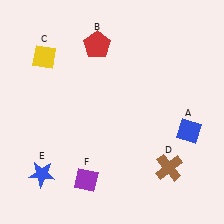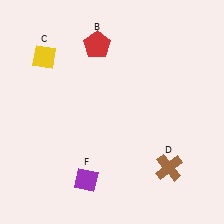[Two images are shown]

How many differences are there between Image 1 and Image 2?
There are 2 differences between the two images.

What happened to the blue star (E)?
The blue star (E) was removed in Image 2. It was in the bottom-left area of Image 1.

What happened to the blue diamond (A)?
The blue diamond (A) was removed in Image 2. It was in the bottom-right area of Image 1.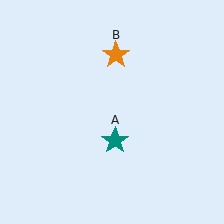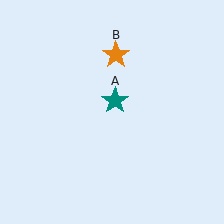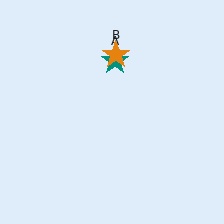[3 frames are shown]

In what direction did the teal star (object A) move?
The teal star (object A) moved up.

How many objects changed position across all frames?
1 object changed position: teal star (object A).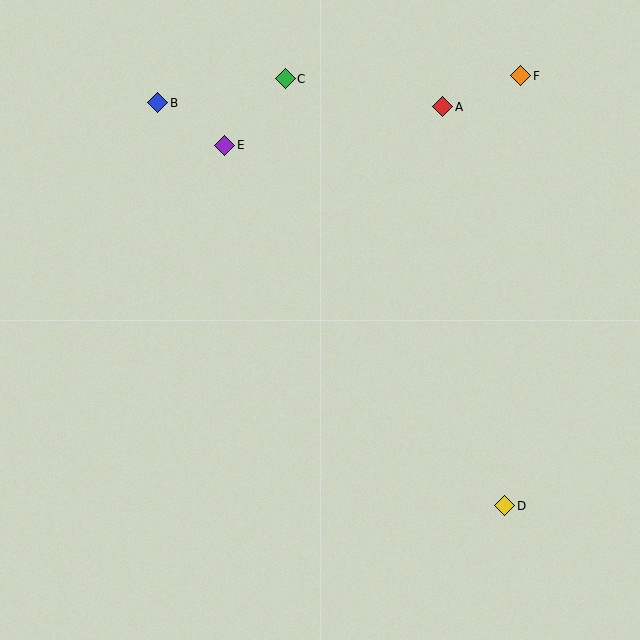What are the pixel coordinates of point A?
Point A is at (443, 107).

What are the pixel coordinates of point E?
Point E is at (225, 145).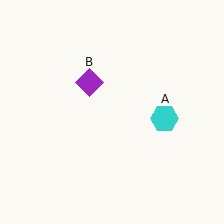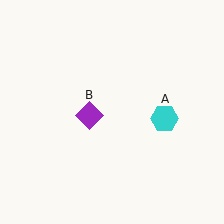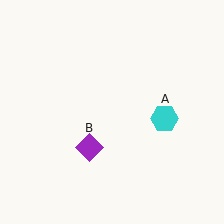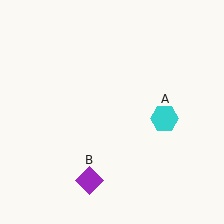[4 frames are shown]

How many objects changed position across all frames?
1 object changed position: purple diamond (object B).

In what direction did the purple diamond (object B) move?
The purple diamond (object B) moved down.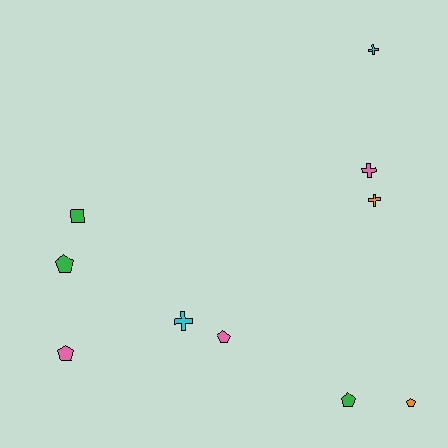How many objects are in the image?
There are 10 objects.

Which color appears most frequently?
Pink, with 3 objects.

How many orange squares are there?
There are no orange squares.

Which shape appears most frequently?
Pentagon, with 5 objects.